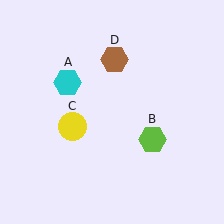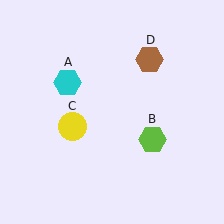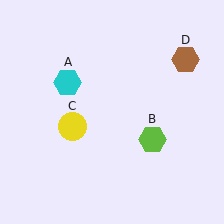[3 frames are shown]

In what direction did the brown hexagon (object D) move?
The brown hexagon (object D) moved right.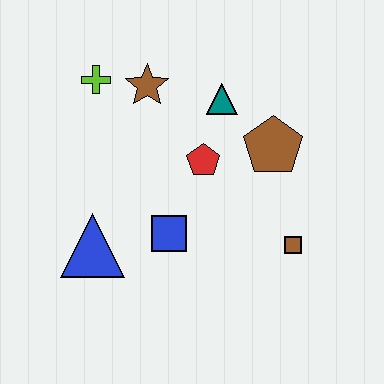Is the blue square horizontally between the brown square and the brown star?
Yes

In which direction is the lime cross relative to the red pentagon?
The lime cross is to the left of the red pentagon.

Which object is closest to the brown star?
The lime cross is closest to the brown star.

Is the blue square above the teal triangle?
No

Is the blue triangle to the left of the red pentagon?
Yes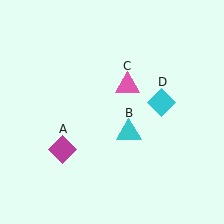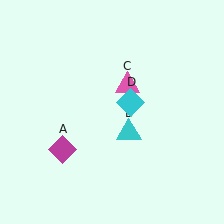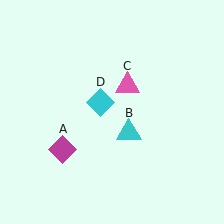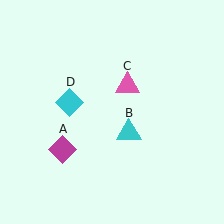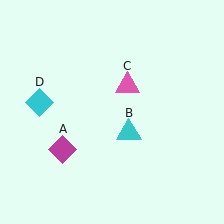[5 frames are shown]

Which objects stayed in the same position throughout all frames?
Magenta diamond (object A) and cyan triangle (object B) and pink triangle (object C) remained stationary.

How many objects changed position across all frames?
1 object changed position: cyan diamond (object D).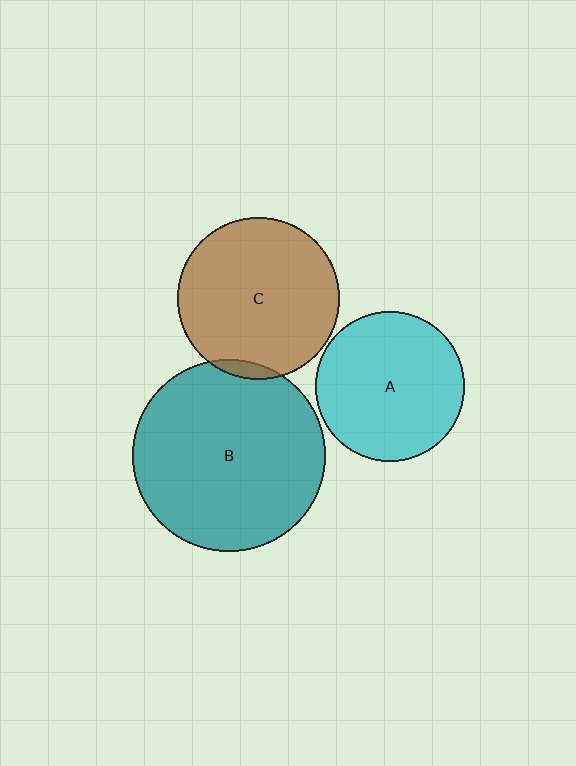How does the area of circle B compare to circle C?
Approximately 1.4 times.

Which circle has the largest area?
Circle B (teal).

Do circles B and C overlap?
Yes.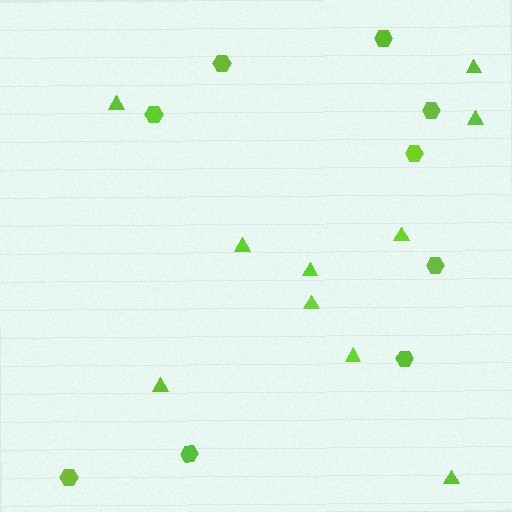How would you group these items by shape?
There are 2 groups: one group of triangles (10) and one group of hexagons (9).